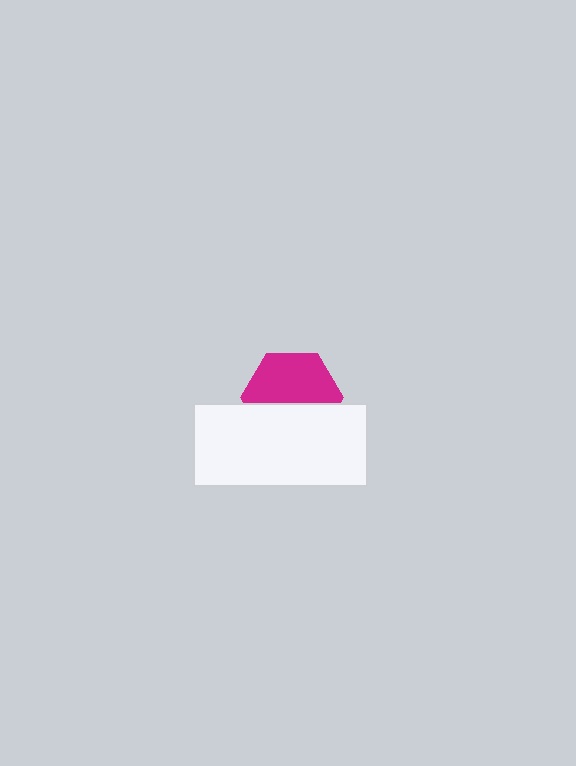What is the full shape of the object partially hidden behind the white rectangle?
The partially hidden object is a magenta hexagon.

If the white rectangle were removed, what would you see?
You would see the complete magenta hexagon.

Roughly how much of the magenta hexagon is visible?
About half of it is visible (roughly 58%).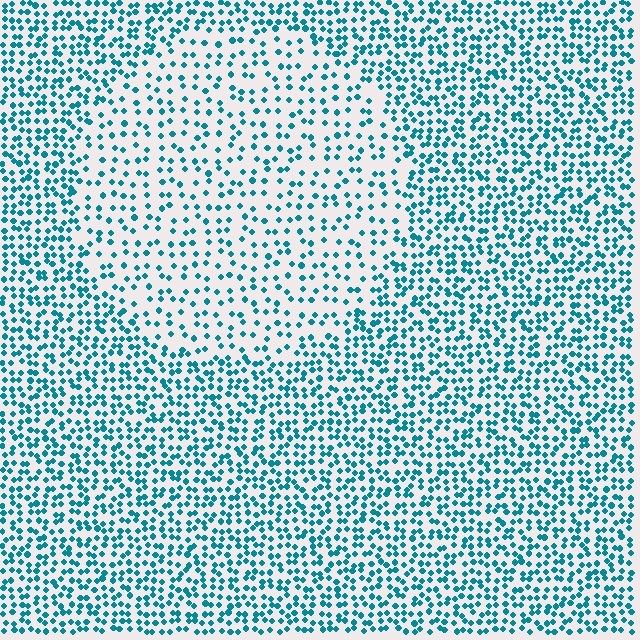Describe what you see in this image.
The image contains small teal elements arranged at two different densities. A circle-shaped region is visible where the elements are less densely packed than the surrounding area.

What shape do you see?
I see a circle.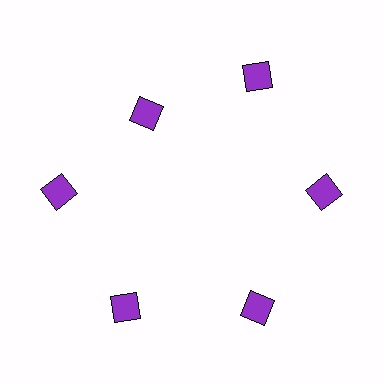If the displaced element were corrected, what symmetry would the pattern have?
It would have 6-fold rotational symmetry — the pattern would map onto itself every 60 degrees.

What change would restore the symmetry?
The symmetry would be restored by moving it outward, back onto the ring so that all 6 squares sit at equal angles and equal distance from the center.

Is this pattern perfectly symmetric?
No. The 6 purple squares are arranged in a ring, but one element near the 11 o'clock position is pulled inward toward the center, breaking the 6-fold rotational symmetry.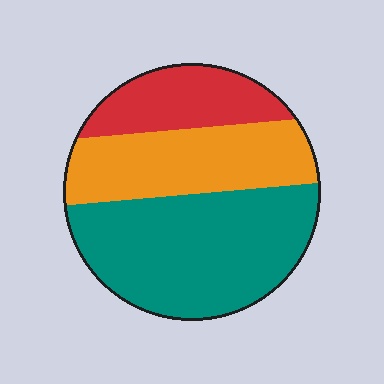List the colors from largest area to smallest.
From largest to smallest: teal, orange, red.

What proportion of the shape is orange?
Orange covers around 30% of the shape.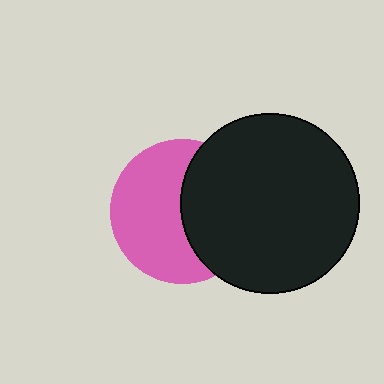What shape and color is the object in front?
The object in front is a black circle.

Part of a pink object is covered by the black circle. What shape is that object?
It is a circle.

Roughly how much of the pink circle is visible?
About half of it is visible (roughly 57%).